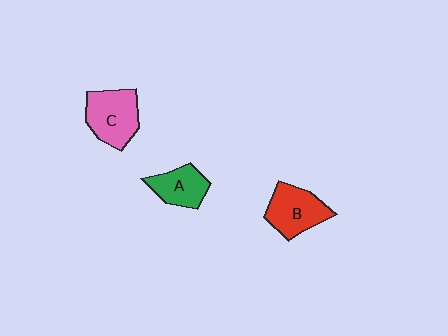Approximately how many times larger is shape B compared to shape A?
Approximately 1.2 times.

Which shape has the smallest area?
Shape A (green).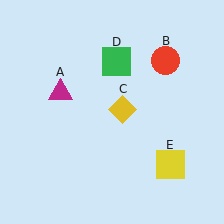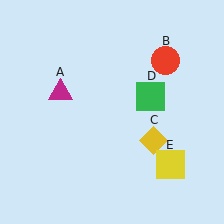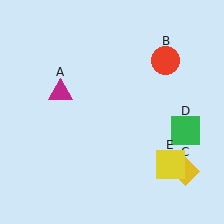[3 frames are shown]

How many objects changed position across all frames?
2 objects changed position: yellow diamond (object C), green square (object D).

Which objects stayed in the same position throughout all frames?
Magenta triangle (object A) and red circle (object B) and yellow square (object E) remained stationary.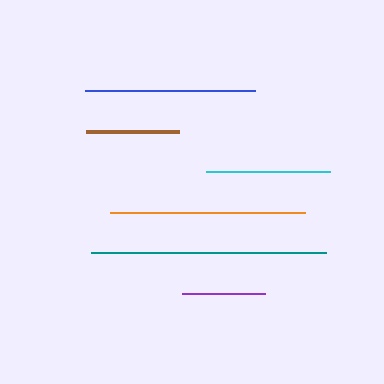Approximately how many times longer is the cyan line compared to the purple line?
The cyan line is approximately 1.5 times the length of the purple line.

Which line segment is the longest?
The teal line is the longest at approximately 235 pixels.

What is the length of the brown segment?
The brown segment is approximately 93 pixels long.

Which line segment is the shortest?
The purple line is the shortest at approximately 82 pixels.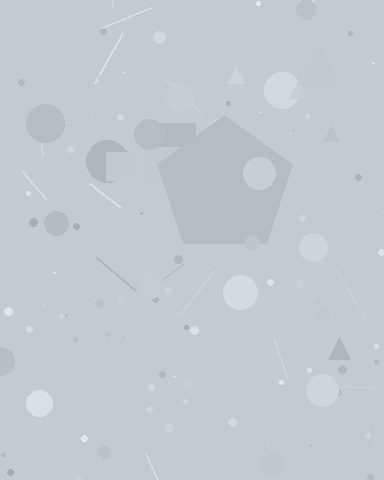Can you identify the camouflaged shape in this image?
The camouflaged shape is a pentagon.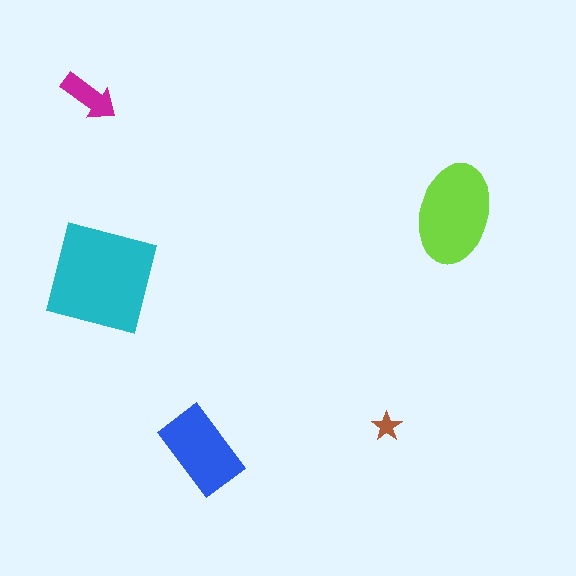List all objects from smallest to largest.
The brown star, the magenta arrow, the blue rectangle, the lime ellipse, the cyan square.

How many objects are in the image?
There are 5 objects in the image.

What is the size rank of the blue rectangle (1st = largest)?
3rd.